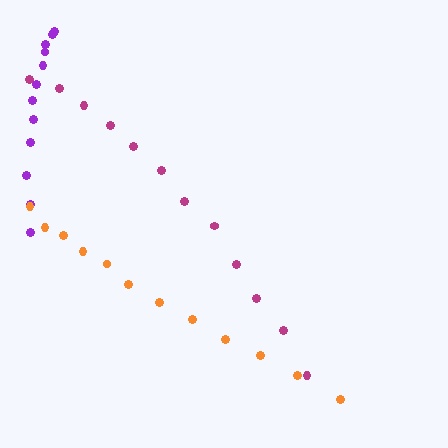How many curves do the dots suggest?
There are 3 distinct paths.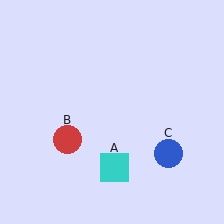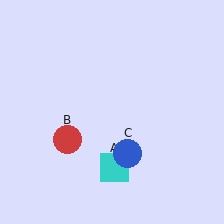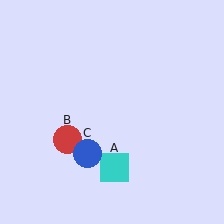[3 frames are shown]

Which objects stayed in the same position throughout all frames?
Cyan square (object A) and red circle (object B) remained stationary.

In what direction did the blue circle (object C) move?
The blue circle (object C) moved left.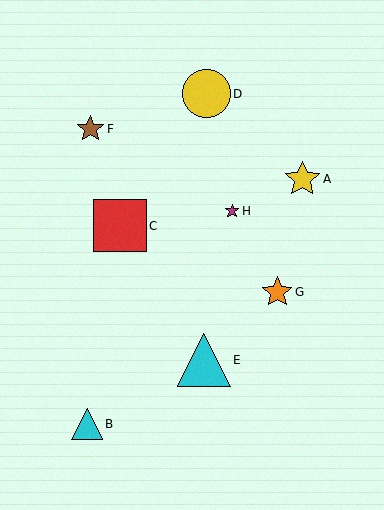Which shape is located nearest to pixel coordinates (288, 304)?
The orange star (labeled G) at (277, 292) is nearest to that location.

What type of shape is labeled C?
Shape C is a red square.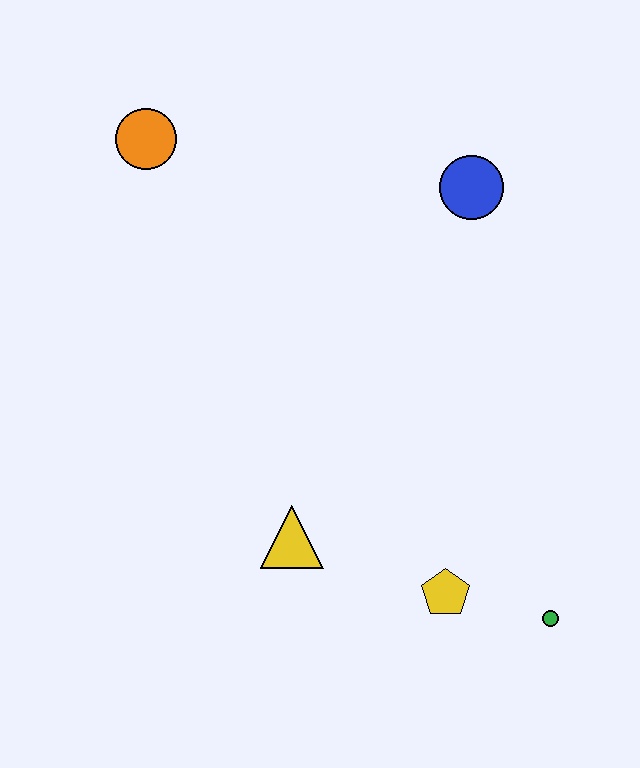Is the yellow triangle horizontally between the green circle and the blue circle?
No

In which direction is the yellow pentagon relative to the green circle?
The yellow pentagon is to the left of the green circle.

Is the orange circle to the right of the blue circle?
No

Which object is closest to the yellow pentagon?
The green circle is closest to the yellow pentagon.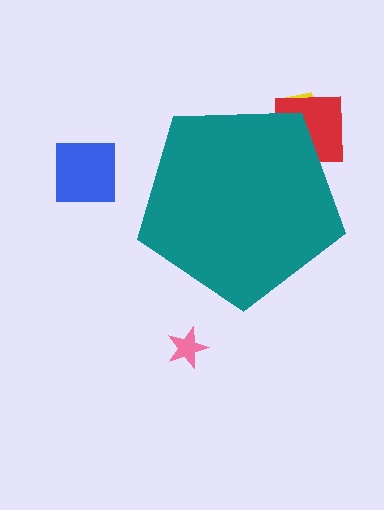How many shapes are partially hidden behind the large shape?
2 shapes are partially hidden.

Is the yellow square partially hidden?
Yes, the yellow square is partially hidden behind the teal pentagon.